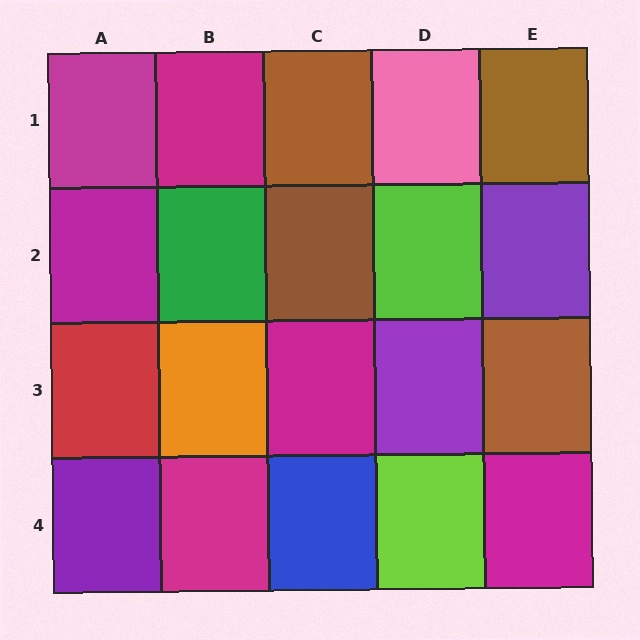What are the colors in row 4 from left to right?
Purple, magenta, blue, lime, magenta.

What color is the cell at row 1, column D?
Pink.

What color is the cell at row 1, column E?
Brown.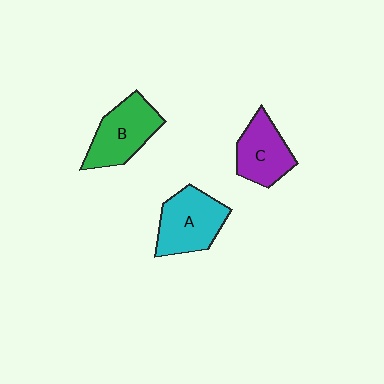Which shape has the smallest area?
Shape C (purple).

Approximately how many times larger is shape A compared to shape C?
Approximately 1.2 times.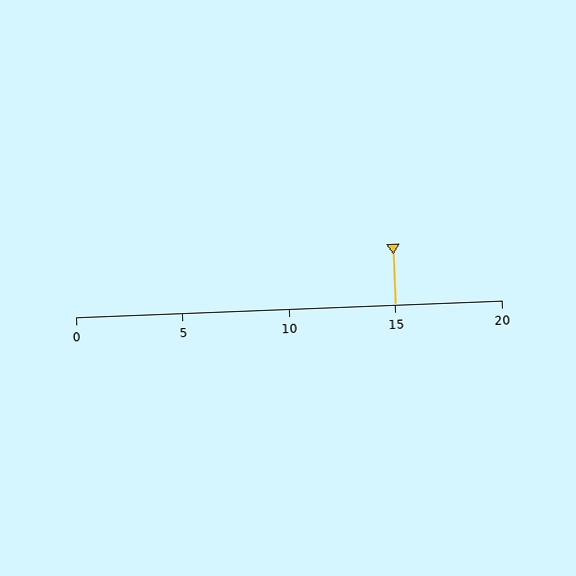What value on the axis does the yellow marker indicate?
The marker indicates approximately 15.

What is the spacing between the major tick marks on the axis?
The major ticks are spaced 5 apart.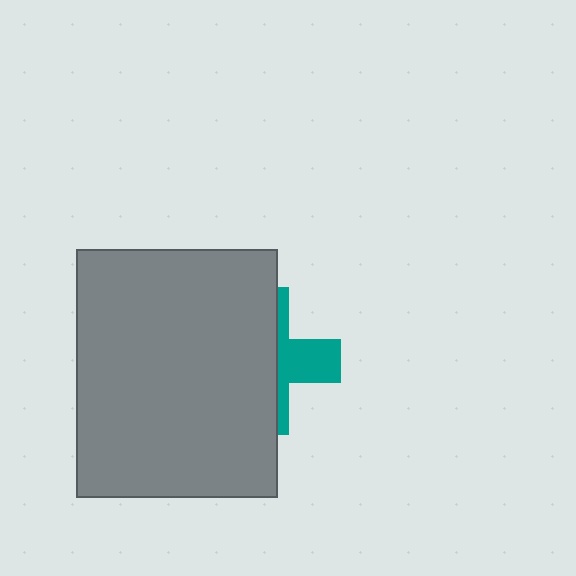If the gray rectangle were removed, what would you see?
You would see the complete teal cross.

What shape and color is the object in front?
The object in front is a gray rectangle.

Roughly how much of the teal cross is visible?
A small part of it is visible (roughly 37%).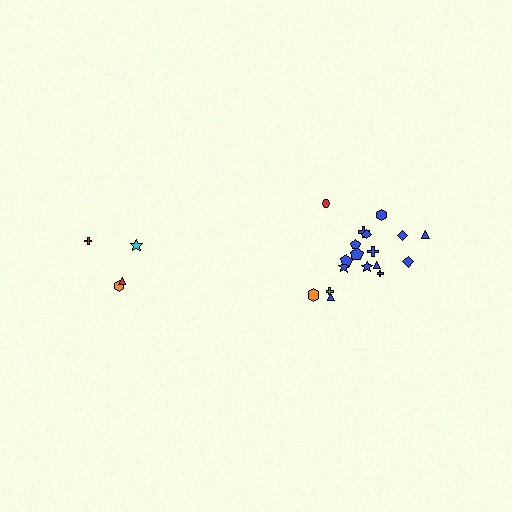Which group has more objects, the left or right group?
The right group.